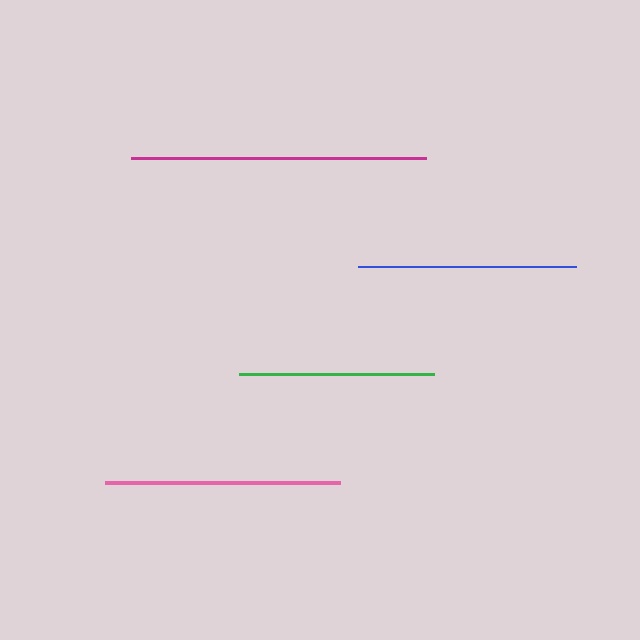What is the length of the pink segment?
The pink segment is approximately 235 pixels long.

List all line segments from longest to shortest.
From longest to shortest: magenta, pink, blue, green.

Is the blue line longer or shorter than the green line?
The blue line is longer than the green line.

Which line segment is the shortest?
The green line is the shortest at approximately 195 pixels.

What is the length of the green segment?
The green segment is approximately 195 pixels long.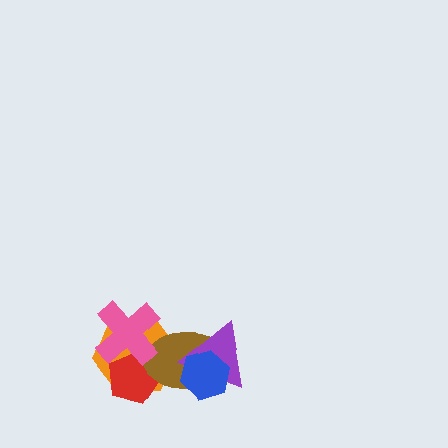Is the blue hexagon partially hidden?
No, no other shape covers it.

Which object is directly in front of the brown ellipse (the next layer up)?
The purple triangle is directly in front of the brown ellipse.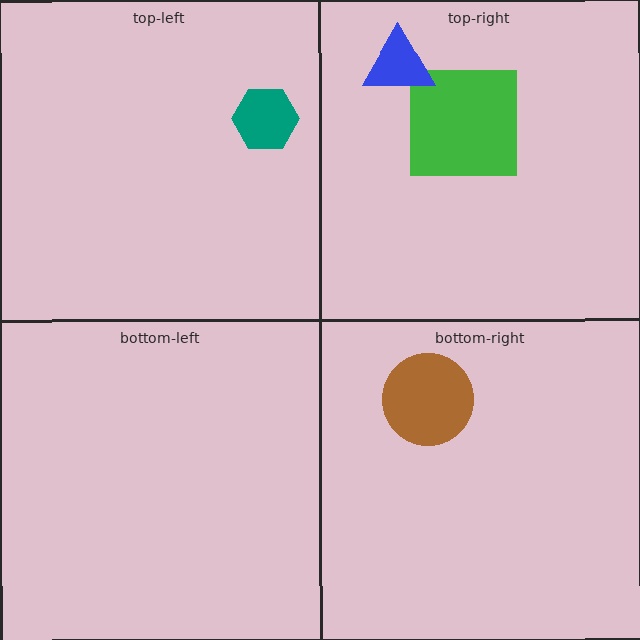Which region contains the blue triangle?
The top-right region.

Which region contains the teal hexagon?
The top-left region.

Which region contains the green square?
The top-right region.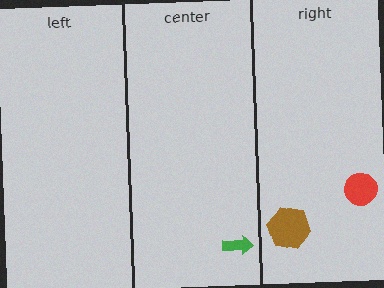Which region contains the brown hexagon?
The right region.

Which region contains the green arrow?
The center region.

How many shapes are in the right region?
2.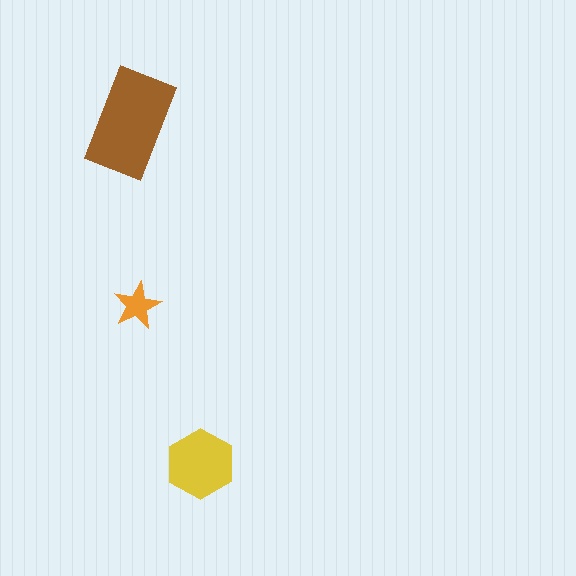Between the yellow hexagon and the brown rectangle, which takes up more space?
The brown rectangle.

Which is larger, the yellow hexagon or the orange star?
The yellow hexagon.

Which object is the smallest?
The orange star.